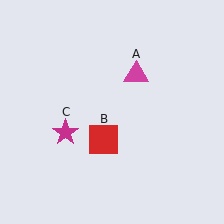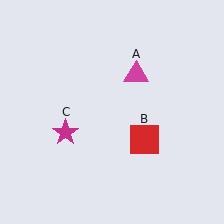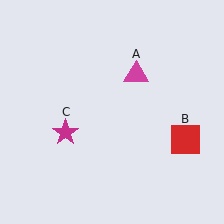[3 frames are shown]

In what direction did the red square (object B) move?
The red square (object B) moved right.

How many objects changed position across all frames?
1 object changed position: red square (object B).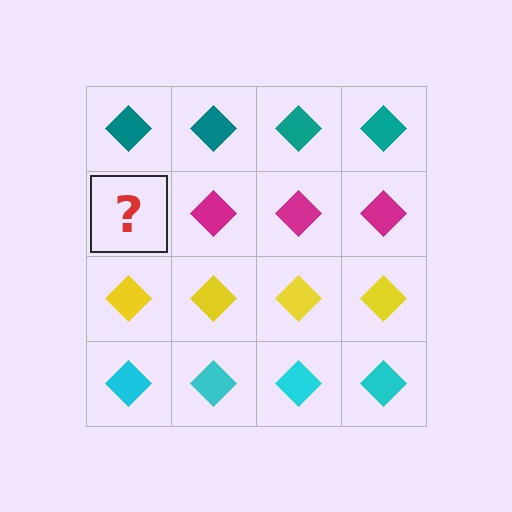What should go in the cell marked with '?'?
The missing cell should contain a magenta diamond.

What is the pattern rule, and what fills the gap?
The rule is that each row has a consistent color. The gap should be filled with a magenta diamond.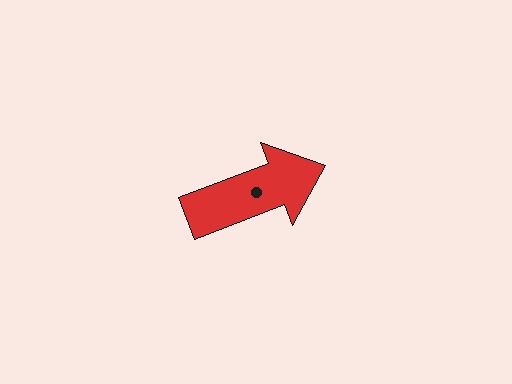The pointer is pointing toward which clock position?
Roughly 2 o'clock.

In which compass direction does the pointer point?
East.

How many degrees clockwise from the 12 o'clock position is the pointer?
Approximately 69 degrees.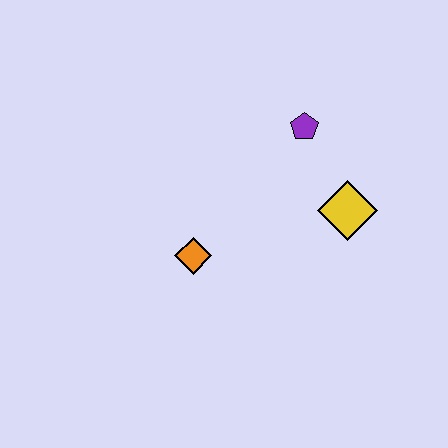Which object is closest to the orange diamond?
The yellow diamond is closest to the orange diamond.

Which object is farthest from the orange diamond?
The purple pentagon is farthest from the orange diamond.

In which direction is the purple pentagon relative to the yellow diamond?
The purple pentagon is above the yellow diamond.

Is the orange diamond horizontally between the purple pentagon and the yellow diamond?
No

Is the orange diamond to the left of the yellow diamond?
Yes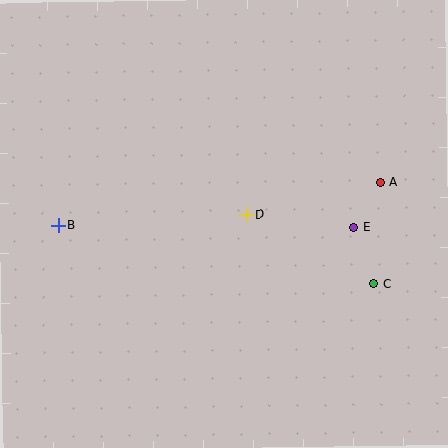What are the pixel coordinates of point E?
Point E is at (354, 227).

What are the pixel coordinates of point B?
Point B is at (58, 225).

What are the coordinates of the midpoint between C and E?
The midpoint between C and E is at (364, 255).